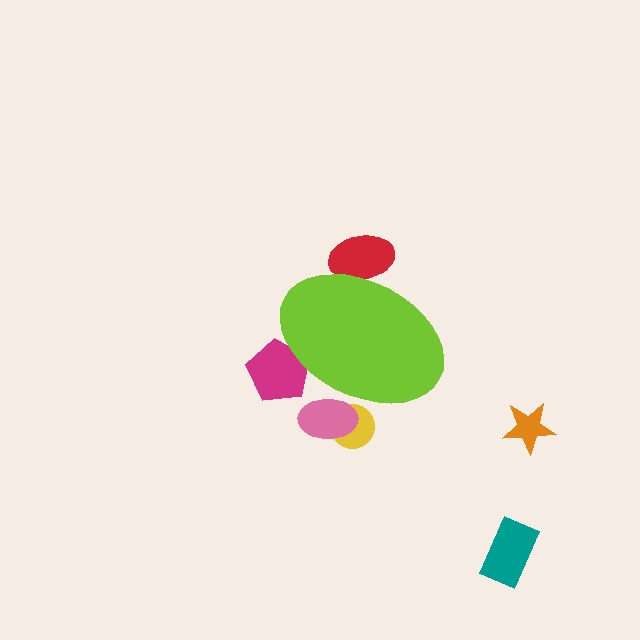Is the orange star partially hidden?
No, the orange star is fully visible.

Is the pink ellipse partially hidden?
Yes, the pink ellipse is partially hidden behind the lime ellipse.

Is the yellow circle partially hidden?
Yes, the yellow circle is partially hidden behind the lime ellipse.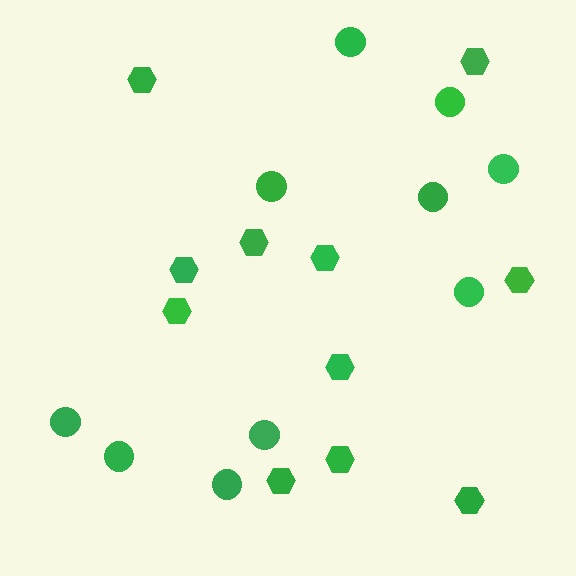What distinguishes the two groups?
There are 2 groups: one group of hexagons (11) and one group of circles (10).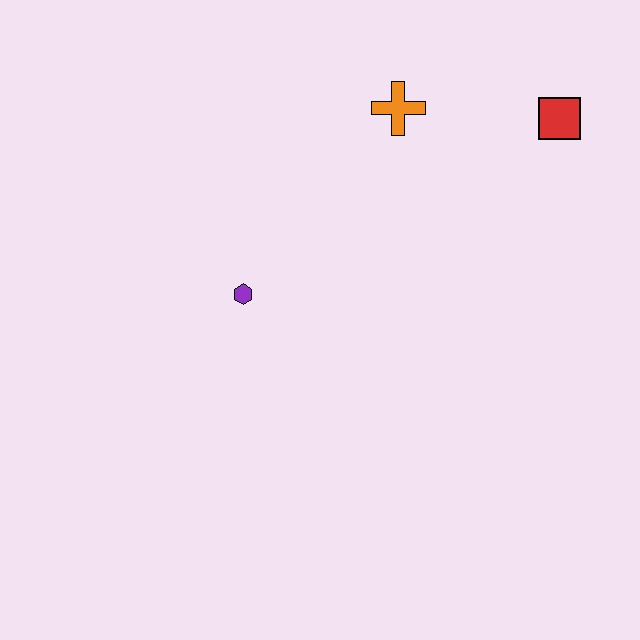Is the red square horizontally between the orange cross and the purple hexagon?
No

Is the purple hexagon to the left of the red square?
Yes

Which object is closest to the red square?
The orange cross is closest to the red square.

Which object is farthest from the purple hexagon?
The red square is farthest from the purple hexagon.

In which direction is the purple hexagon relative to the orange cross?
The purple hexagon is below the orange cross.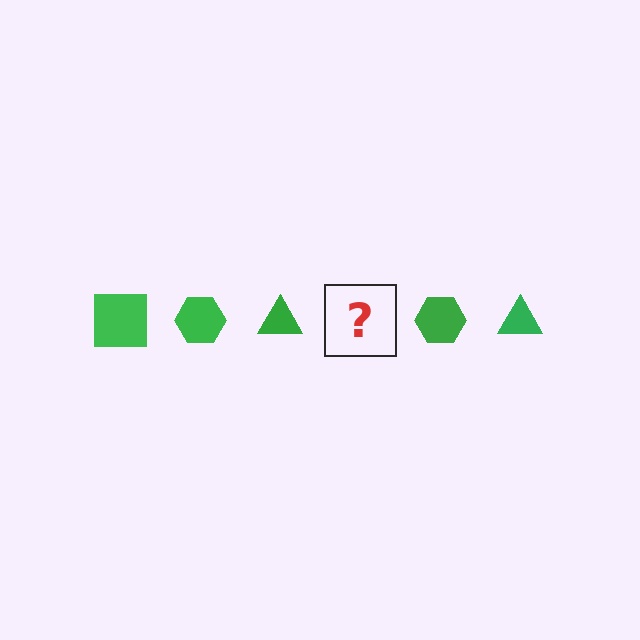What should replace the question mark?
The question mark should be replaced with a green square.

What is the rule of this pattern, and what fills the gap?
The rule is that the pattern cycles through square, hexagon, triangle shapes in green. The gap should be filled with a green square.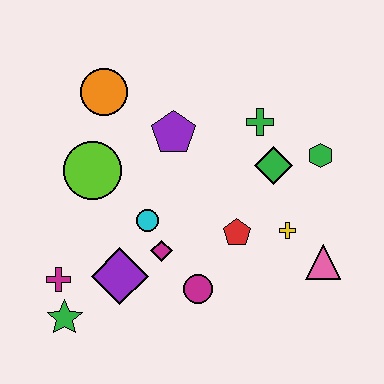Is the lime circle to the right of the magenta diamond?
No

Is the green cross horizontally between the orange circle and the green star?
No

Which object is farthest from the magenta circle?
The orange circle is farthest from the magenta circle.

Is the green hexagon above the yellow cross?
Yes